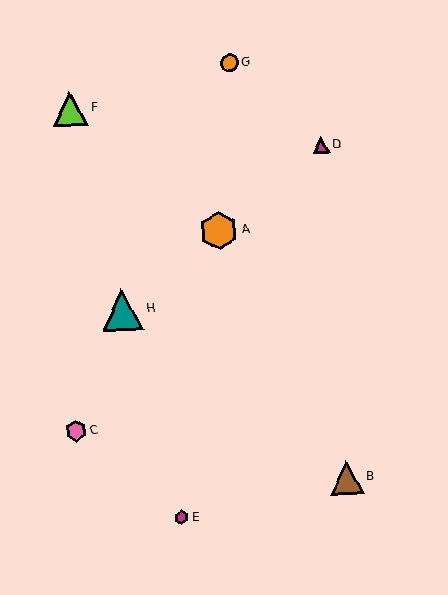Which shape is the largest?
The teal triangle (labeled H) is the largest.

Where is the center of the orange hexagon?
The center of the orange hexagon is at (219, 231).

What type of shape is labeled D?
Shape D is a magenta triangle.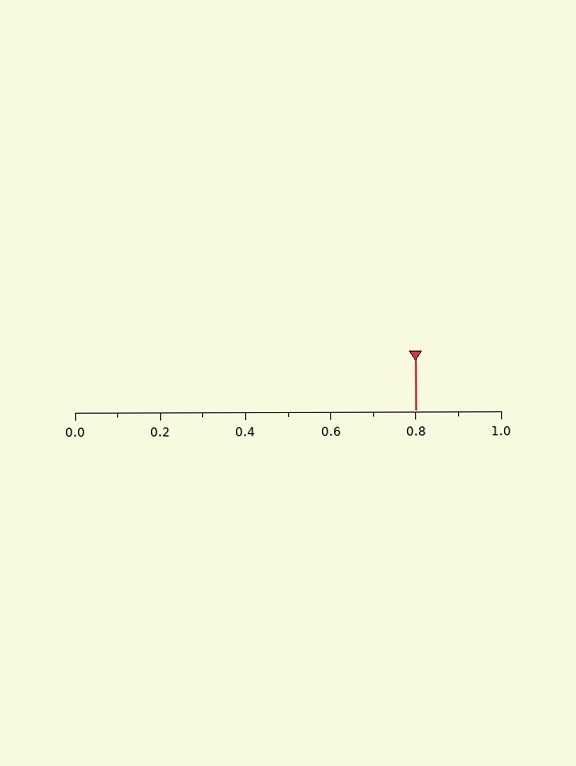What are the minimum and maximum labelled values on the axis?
The axis runs from 0.0 to 1.0.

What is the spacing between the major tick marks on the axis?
The major ticks are spaced 0.2 apart.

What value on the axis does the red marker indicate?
The marker indicates approximately 0.8.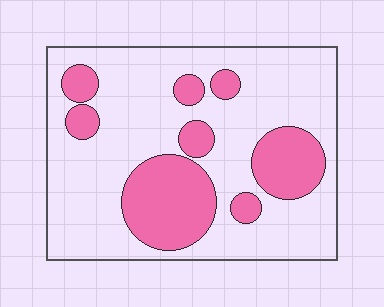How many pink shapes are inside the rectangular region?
8.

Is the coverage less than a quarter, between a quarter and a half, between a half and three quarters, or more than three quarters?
Between a quarter and a half.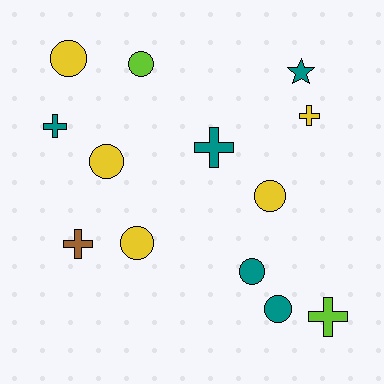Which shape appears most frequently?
Circle, with 7 objects.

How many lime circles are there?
There is 1 lime circle.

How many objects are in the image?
There are 13 objects.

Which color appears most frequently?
Yellow, with 5 objects.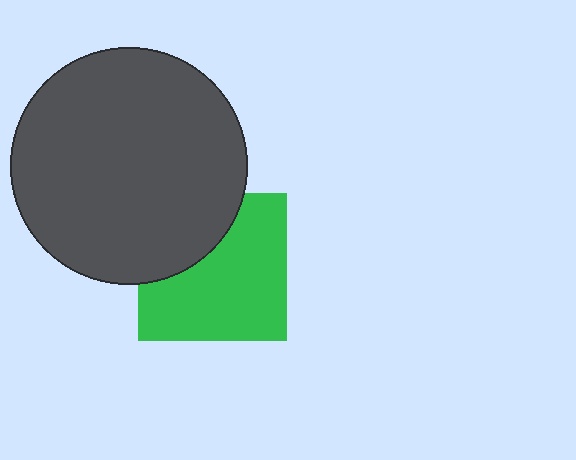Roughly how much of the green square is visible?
Most of it is visible (roughly 68%).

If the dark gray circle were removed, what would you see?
You would see the complete green square.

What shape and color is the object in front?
The object in front is a dark gray circle.